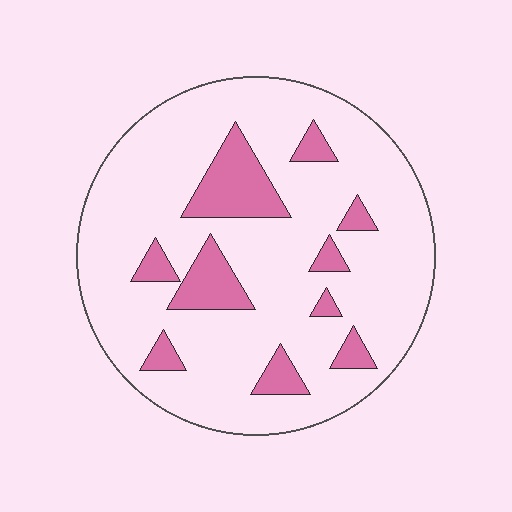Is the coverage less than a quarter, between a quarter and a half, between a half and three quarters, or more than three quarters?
Less than a quarter.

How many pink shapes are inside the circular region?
10.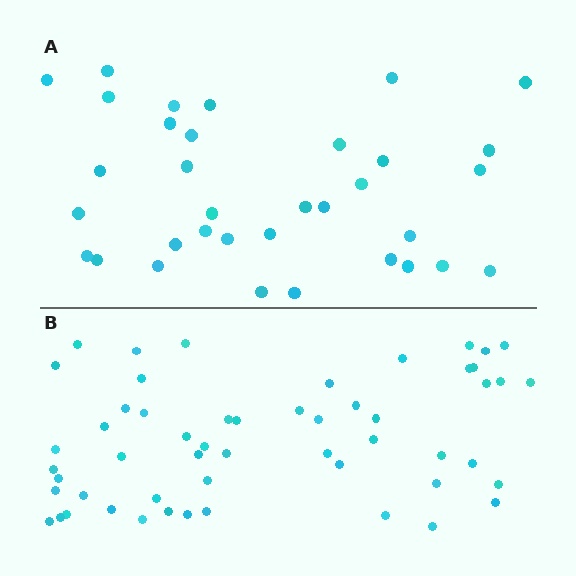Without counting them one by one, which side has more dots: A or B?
Region B (the bottom region) has more dots.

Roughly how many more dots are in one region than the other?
Region B has approximately 20 more dots than region A.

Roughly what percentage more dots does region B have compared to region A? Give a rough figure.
About 60% more.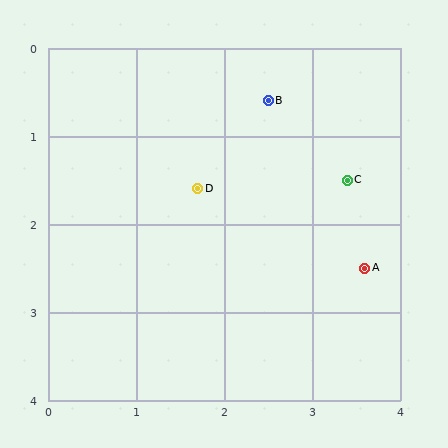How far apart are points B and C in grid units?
Points B and C are about 1.3 grid units apart.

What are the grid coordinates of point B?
Point B is at approximately (2.5, 0.6).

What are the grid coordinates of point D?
Point D is at approximately (1.7, 1.6).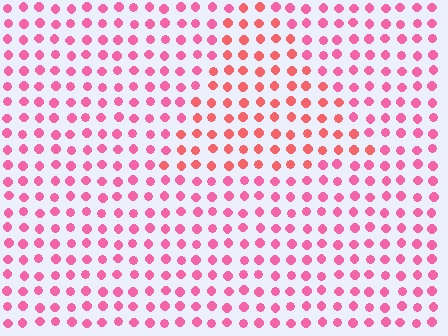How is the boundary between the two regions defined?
The boundary is defined purely by a slight shift in hue (about 26 degrees). Spacing, size, and orientation are identical on both sides.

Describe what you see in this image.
The image is filled with small pink elements in a uniform arrangement. A triangle-shaped region is visible where the elements are tinted to a slightly different hue, forming a subtle color boundary.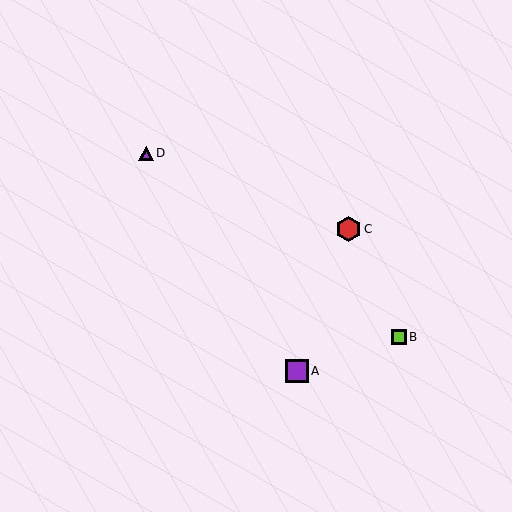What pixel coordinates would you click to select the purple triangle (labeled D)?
Click at (146, 153) to select the purple triangle D.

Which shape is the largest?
The red hexagon (labeled C) is the largest.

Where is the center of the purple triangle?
The center of the purple triangle is at (146, 153).